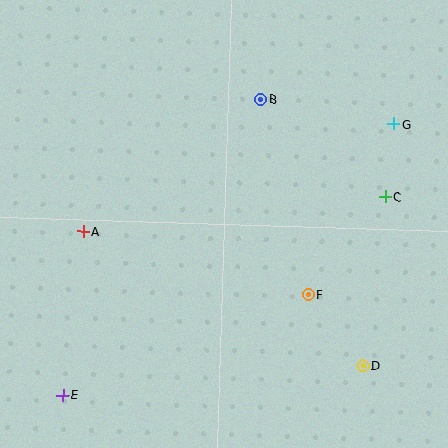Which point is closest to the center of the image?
Point F at (308, 294) is closest to the center.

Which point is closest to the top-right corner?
Point G is closest to the top-right corner.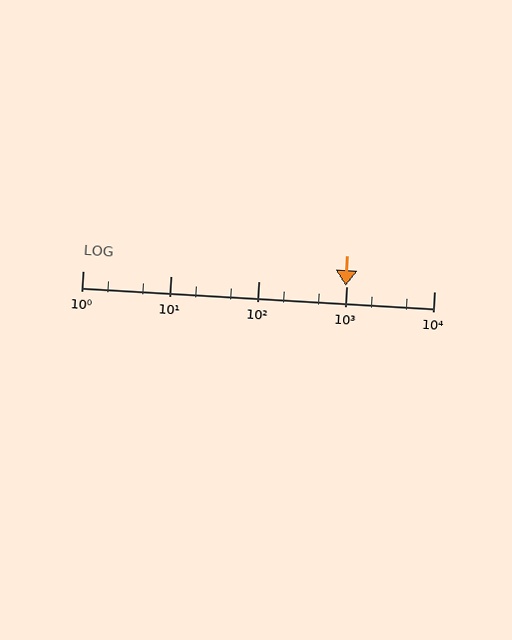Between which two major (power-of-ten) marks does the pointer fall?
The pointer is between 100 and 1000.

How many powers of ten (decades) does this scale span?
The scale spans 4 decades, from 1 to 10000.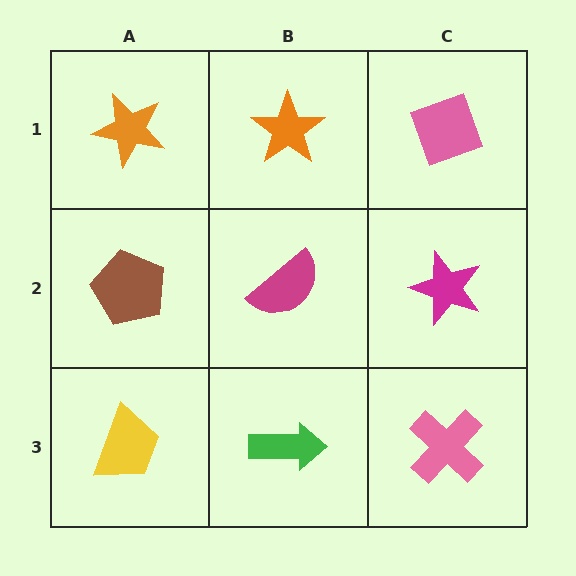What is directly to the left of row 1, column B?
An orange star.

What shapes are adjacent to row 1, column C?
A magenta star (row 2, column C), an orange star (row 1, column B).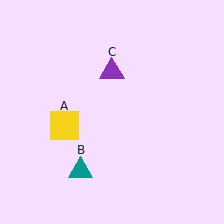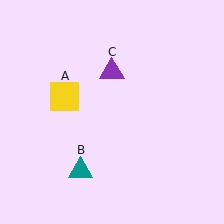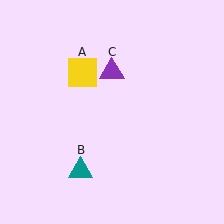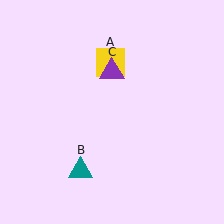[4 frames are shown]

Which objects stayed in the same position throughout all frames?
Teal triangle (object B) and purple triangle (object C) remained stationary.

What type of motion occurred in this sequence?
The yellow square (object A) rotated clockwise around the center of the scene.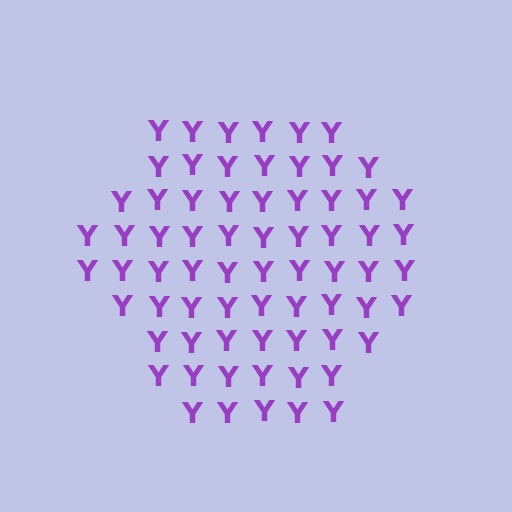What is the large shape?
The large shape is a hexagon.